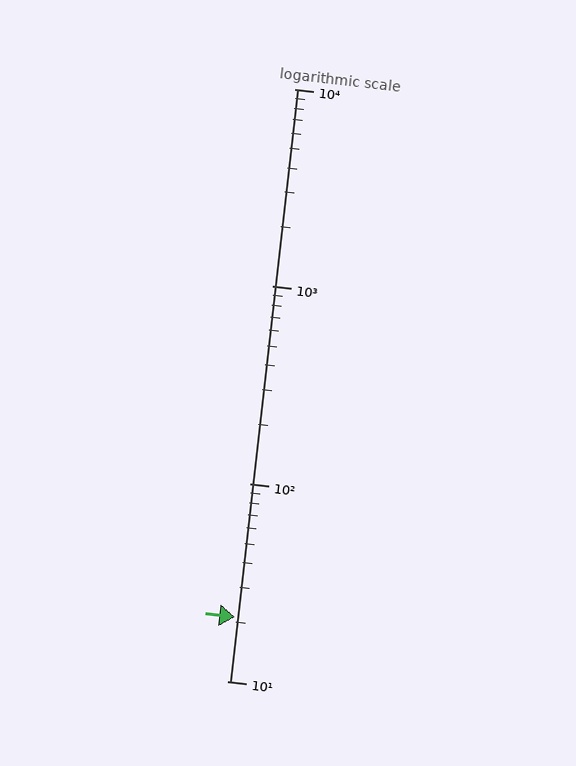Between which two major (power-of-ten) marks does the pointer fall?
The pointer is between 10 and 100.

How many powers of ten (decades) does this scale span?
The scale spans 3 decades, from 10 to 10000.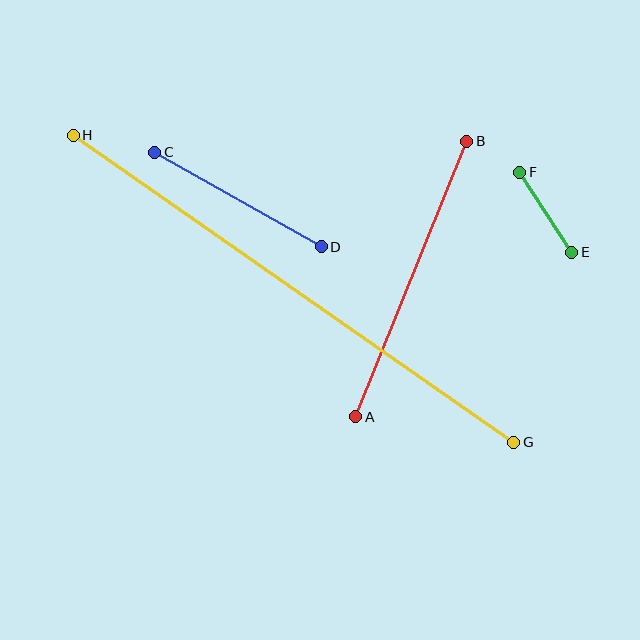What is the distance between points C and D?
The distance is approximately 191 pixels.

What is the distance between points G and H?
The distance is approximately 537 pixels.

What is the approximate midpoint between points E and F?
The midpoint is at approximately (546, 212) pixels.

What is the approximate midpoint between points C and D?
The midpoint is at approximately (238, 200) pixels.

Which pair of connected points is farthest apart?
Points G and H are farthest apart.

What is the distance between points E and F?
The distance is approximately 96 pixels.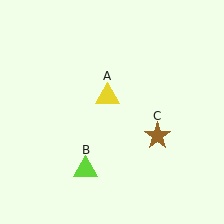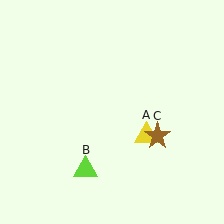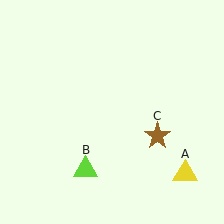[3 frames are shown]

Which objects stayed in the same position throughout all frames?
Lime triangle (object B) and brown star (object C) remained stationary.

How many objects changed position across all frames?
1 object changed position: yellow triangle (object A).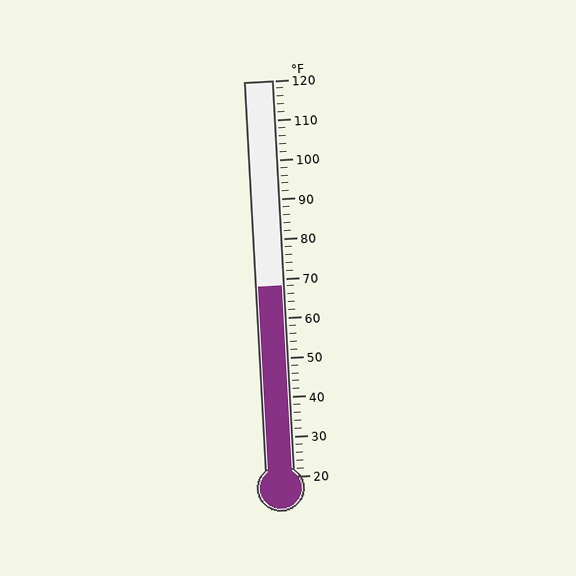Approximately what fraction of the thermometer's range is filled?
The thermometer is filled to approximately 50% of its range.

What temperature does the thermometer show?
The thermometer shows approximately 68°F.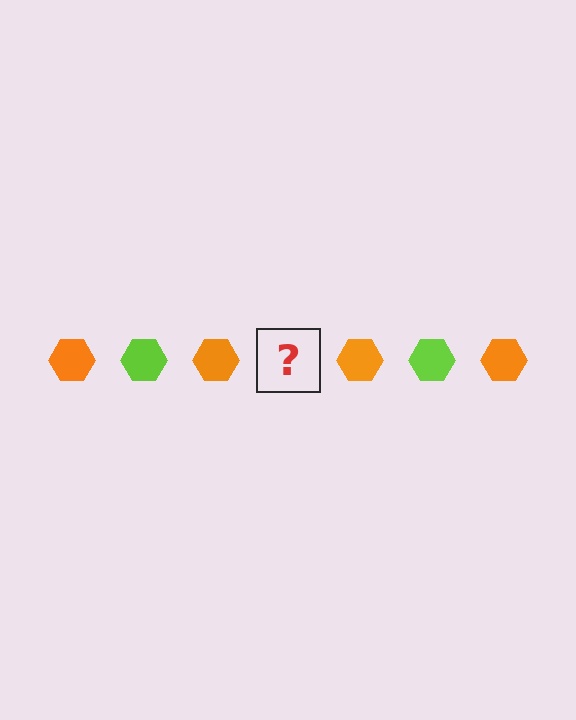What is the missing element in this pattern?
The missing element is a lime hexagon.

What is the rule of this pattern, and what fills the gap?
The rule is that the pattern cycles through orange, lime hexagons. The gap should be filled with a lime hexagon.